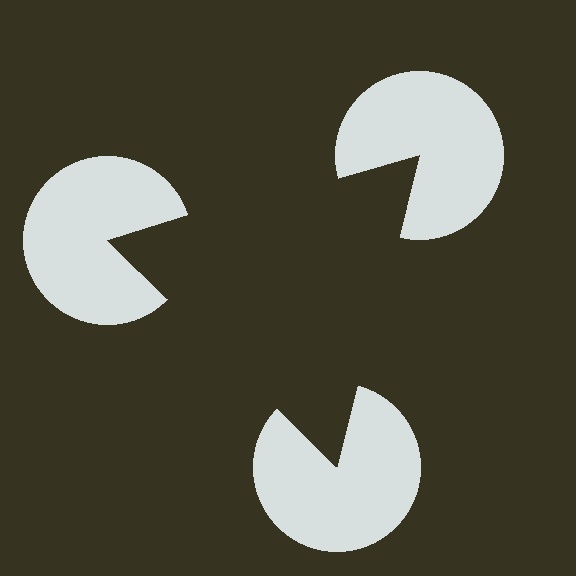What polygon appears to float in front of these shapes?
An illusory triangle — its edges are inferred from the aligned wedge cuts in the pac-man discs, not physically drawn.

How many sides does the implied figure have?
3 sides.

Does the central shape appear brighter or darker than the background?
It typically appears slightly darker than the background, even though no actual brightness change is drawn.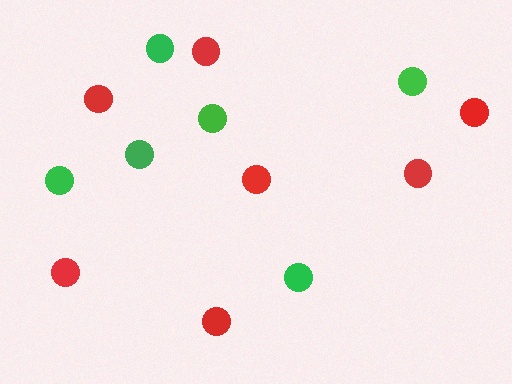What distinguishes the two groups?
There are 2 groups: one group of red circles (7) and one group of green circles (6).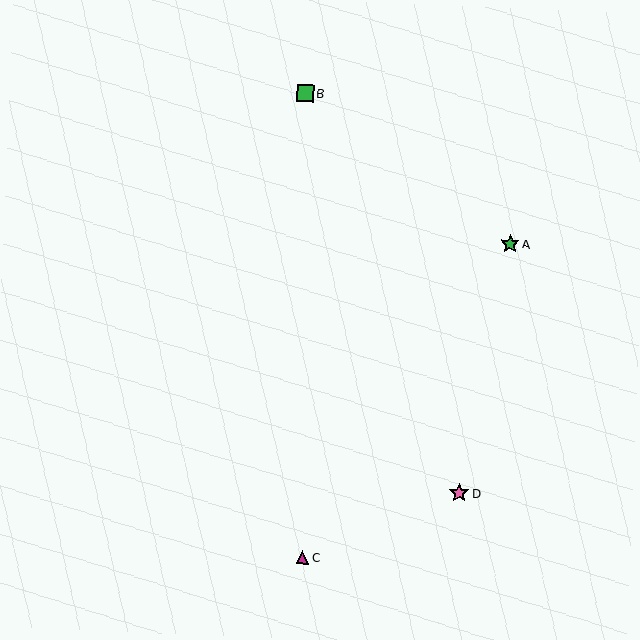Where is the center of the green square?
The center of the green square is at (306, 93).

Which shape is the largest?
The pink star (labeled D) is the largest.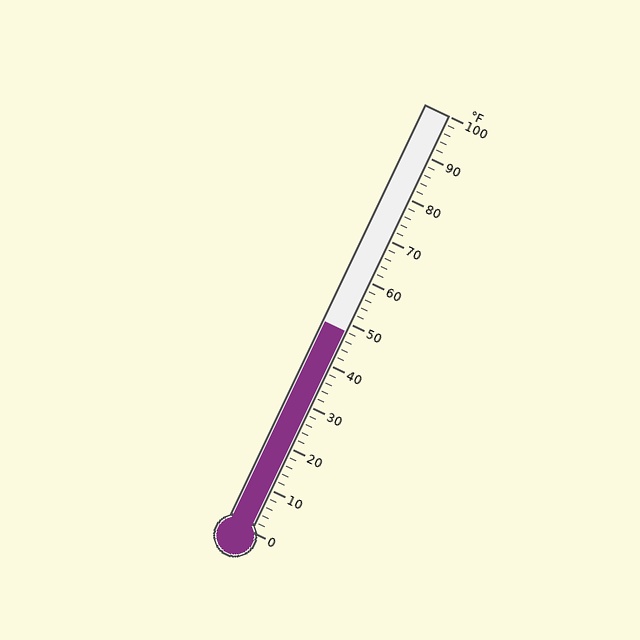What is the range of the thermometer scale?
The thermometer scale ranges from 0°F to 100°F.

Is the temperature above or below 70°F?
The temperature is below 70°F.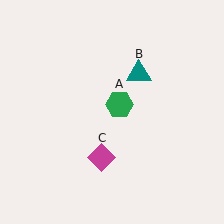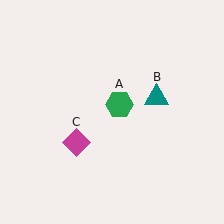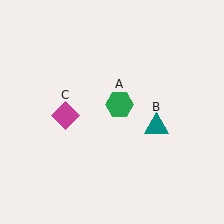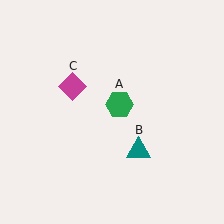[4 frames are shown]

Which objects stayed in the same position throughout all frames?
Green hexagon (object A) remained stationary.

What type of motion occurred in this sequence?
The teal triangle (object B), magenta diamond (object C) rotated clockwise around the center of the scene.